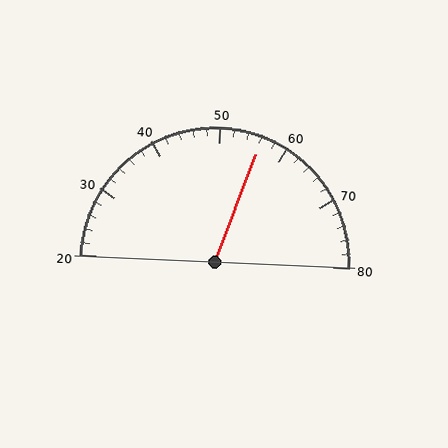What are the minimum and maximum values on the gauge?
The gauge ranges from 20 to 80.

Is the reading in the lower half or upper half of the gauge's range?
The reading is in the upper half of the range (20 to 80).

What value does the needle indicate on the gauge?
The needle indicates approximately 56.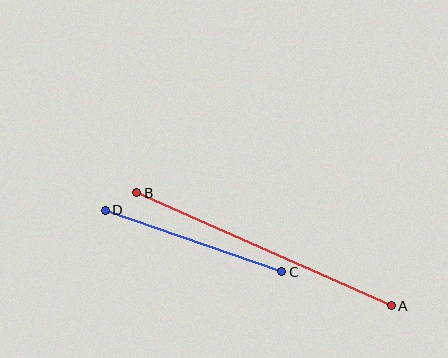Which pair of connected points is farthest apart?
Points A and B are farthest apart.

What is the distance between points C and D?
The distance is approximately 187 pixels.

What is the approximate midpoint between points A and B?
The midpoint is at approximately (264, 249) pixels.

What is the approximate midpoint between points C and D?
The midpoint is at approximately (193, 241) pixels.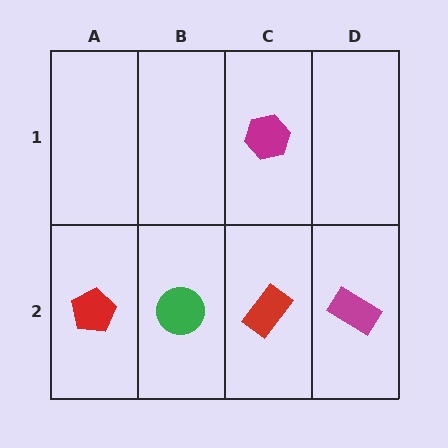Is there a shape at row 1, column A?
No, that cell is empty.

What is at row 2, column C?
A red rectangle.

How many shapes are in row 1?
1 shape.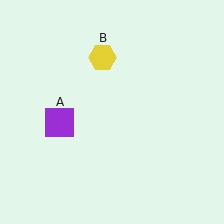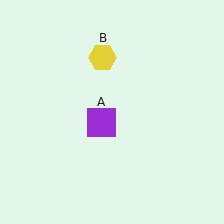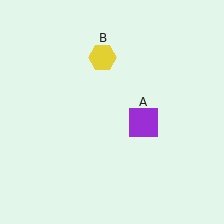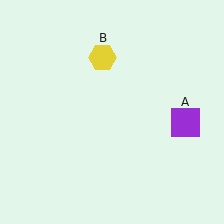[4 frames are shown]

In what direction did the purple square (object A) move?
The purple square (object A) moved right.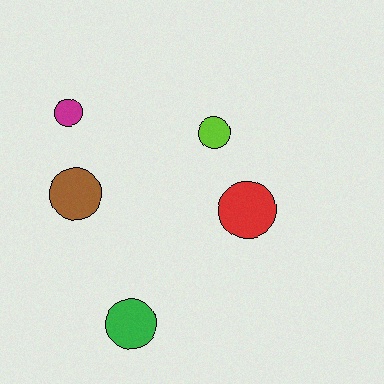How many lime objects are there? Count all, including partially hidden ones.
There is 1 lime object.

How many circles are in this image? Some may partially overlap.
There are 5 circles.